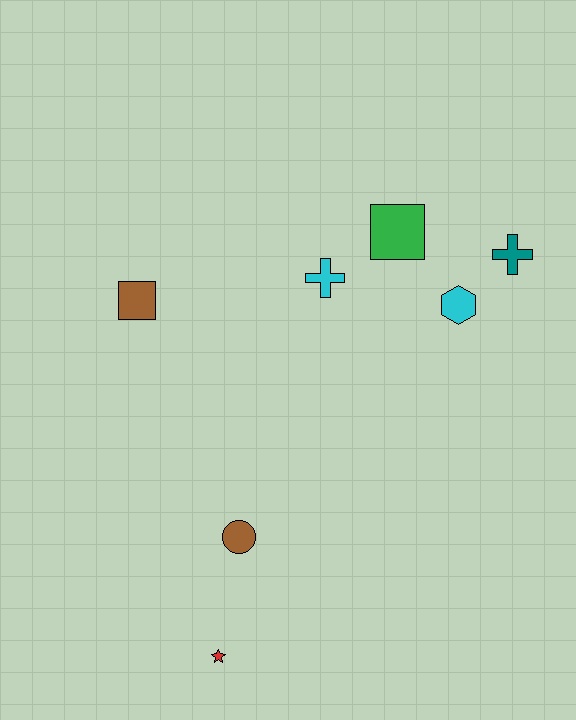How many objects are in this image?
There are 7 objects.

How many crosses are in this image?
There are 2 crosses.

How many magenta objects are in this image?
There are no magenta objects.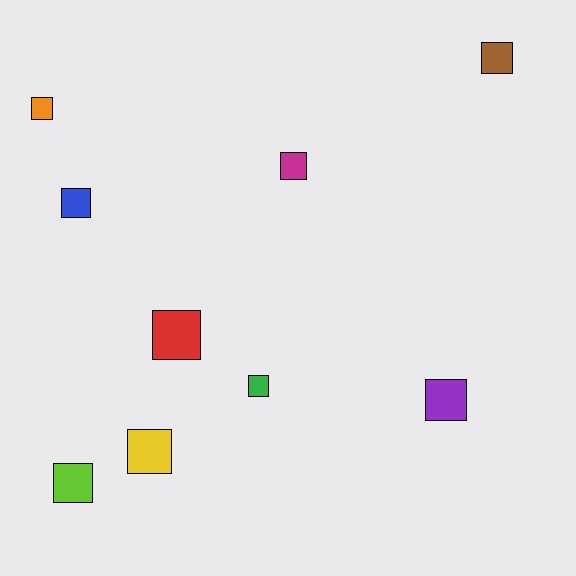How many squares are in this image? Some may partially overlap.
There are 9 squares.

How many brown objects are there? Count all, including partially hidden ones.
There is 1 brown object.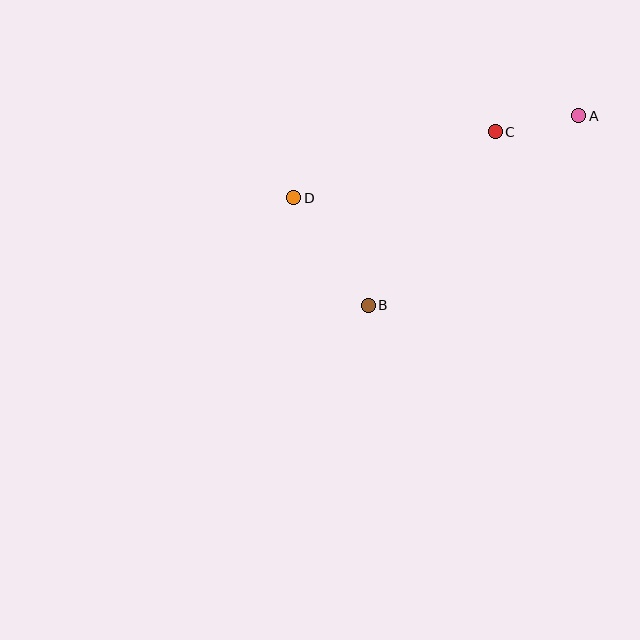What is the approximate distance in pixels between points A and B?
The distance between A and B is approximately 283 pixels.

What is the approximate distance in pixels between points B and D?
The distance between B and D is approximately 131 pixels.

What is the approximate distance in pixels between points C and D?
The distance between C and D is approximately 212 pixels.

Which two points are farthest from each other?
Points A and D are farthest from each other.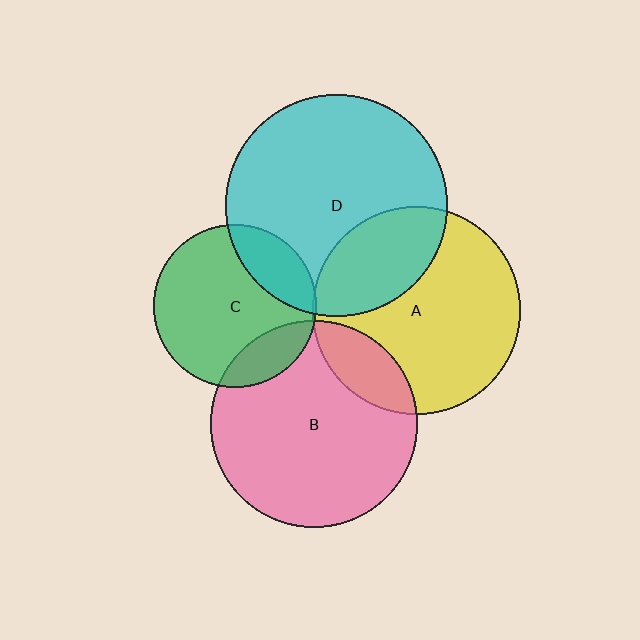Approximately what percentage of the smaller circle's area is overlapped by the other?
Approximately 20%.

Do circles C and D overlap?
Yes.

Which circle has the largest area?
Circle D (cyan).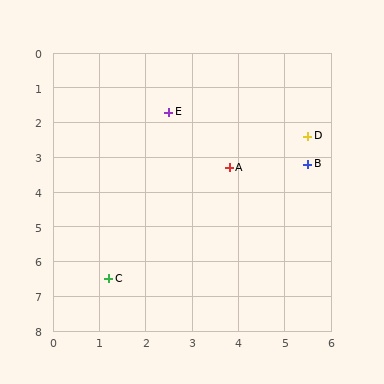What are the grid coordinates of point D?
Point D is at approximately (5.5, 2.4).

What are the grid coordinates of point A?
Point A is at approximately (3.8, 3.3).